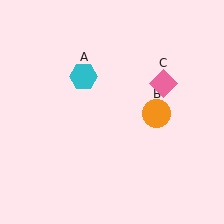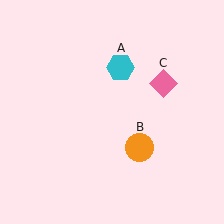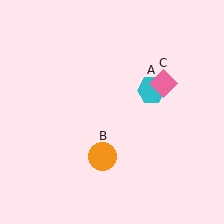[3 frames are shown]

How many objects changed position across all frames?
2 objects changed position: cyan hexagon (object A), orange circle (object B).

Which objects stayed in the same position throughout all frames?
Pink diamond (object C) remained stationary.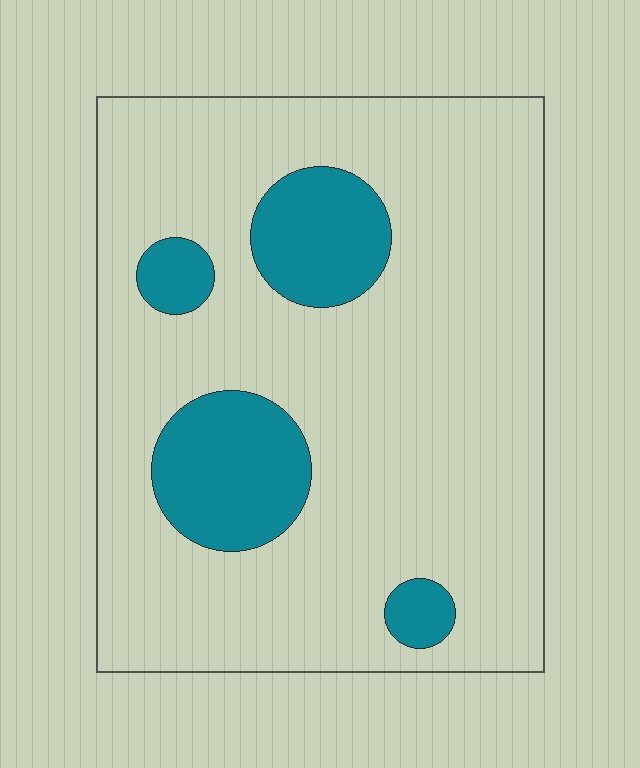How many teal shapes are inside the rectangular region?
4.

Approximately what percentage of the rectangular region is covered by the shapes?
Approximately 15%.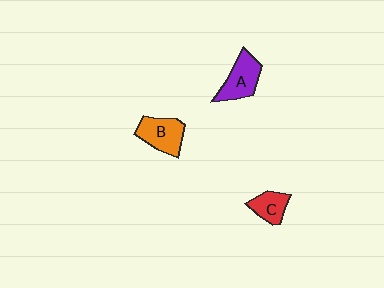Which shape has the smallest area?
Shape C (red).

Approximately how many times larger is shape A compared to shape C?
Approximately 1.4 times.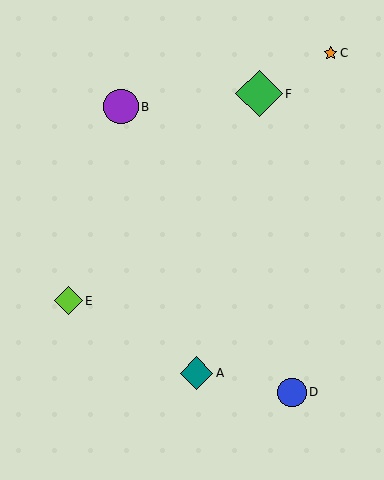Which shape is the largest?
The green diamond (labeled F) is the largest.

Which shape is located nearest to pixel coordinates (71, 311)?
The lime diamond (labeled E) at (68, 301) is nearest to that location.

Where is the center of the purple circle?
The center of the purple circle is at (121, 107).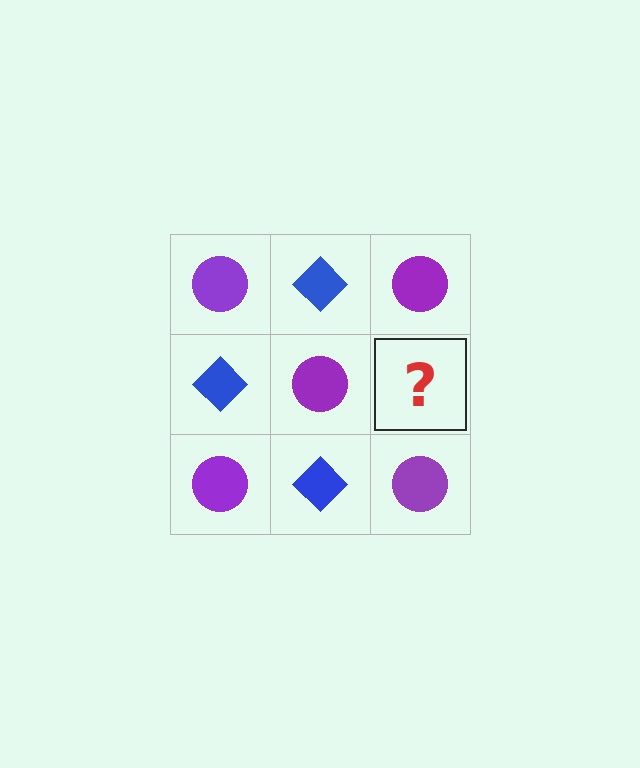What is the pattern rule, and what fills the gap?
The rule is that it alternates purple circle and blue diamond in a checkerboard pattern. The gap should be filled with a blue diamond.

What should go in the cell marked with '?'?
The missing cell should contain a blue diamond.